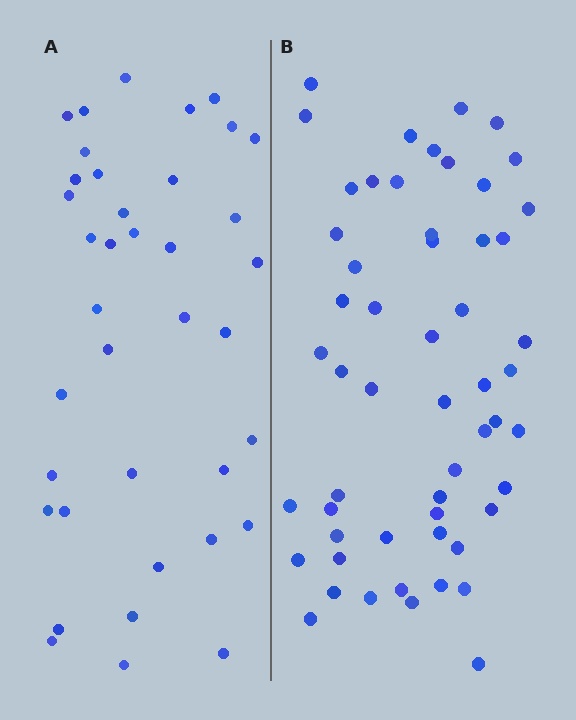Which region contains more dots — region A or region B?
Region B (the right region) has more dots.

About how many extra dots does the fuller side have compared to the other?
Region B has approximately 15 more dots than region A.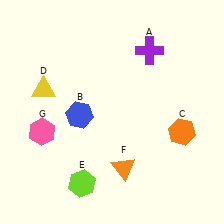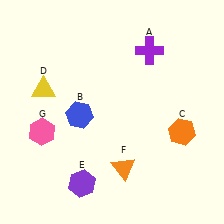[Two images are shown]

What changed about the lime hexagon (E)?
In Image 1, E is lime. In Image 2, it changed to purple.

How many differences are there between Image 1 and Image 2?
There is 1 difference between the two images.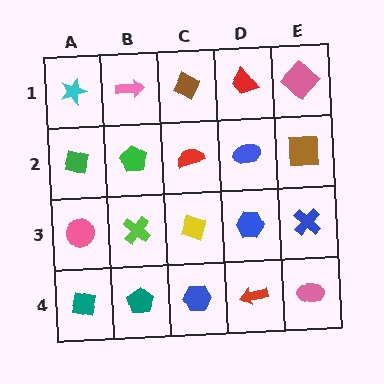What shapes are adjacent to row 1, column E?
A brown square (row 2, column E), a red trapezoid (row 1, column D).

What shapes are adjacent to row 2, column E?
A pink diamond (row 1, column E), a blue cross (row 3, column E), a blue ellipse (row 2, column D).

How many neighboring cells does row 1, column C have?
3.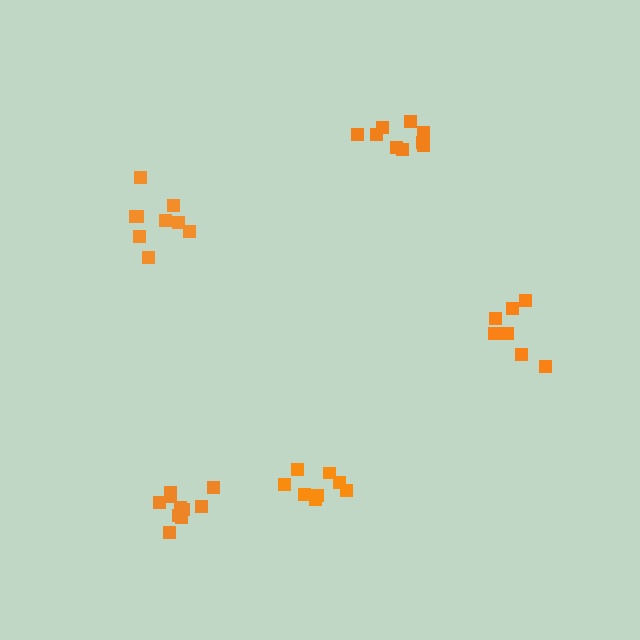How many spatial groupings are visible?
There are 5 spatial groupings.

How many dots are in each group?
Group 1: 7 dots, Group 2: 9 dots, Group 3: 8 dots, Group 4: 9 dots, Group 5: 10 dots (43 total).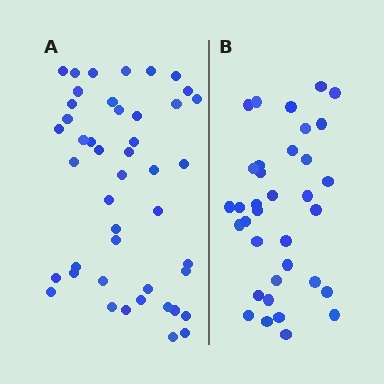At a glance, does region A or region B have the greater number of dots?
Region A (the left region) has more dots.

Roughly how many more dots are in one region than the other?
Region A has roughly 10 or so more dots than region B.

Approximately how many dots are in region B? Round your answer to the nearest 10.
About 40 dots. (The exact count is 35, which rounds to 40.)